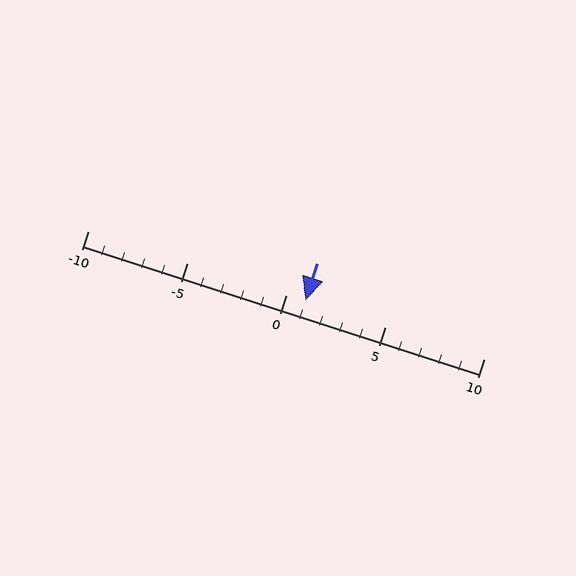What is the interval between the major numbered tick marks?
The major tick marks are spaced 5 units apart.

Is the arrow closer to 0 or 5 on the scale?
The arrow is closer to 0.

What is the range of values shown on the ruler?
The ruler shows values from -10 to 10.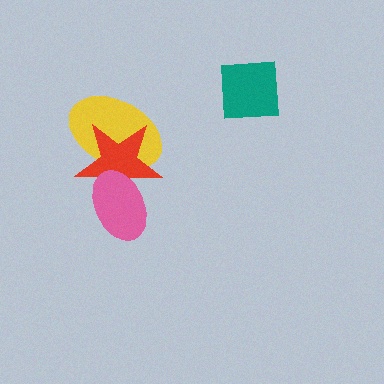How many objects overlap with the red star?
2 objects overlap with the red star.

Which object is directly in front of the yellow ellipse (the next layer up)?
The red star is directly in front of the yellow ellipse.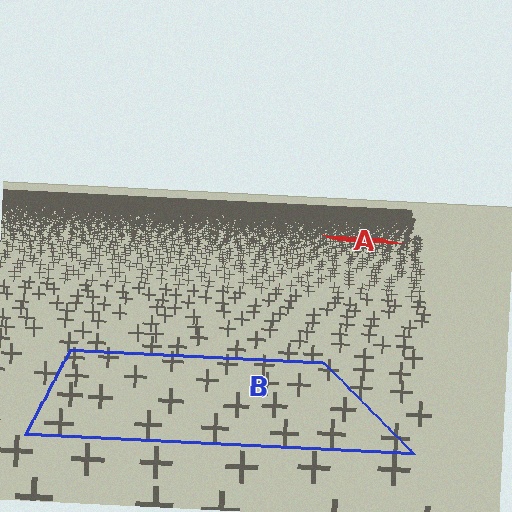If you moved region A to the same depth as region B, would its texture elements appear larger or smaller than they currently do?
They would appear larger. At a closer depth, the same texture elements are projected at a bigger on-screen size.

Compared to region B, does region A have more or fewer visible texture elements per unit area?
Region A has more texture elements per unit area — they are packed more densely because it is farther away.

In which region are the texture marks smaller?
The texture marks are smaller in region A, because it is farther away.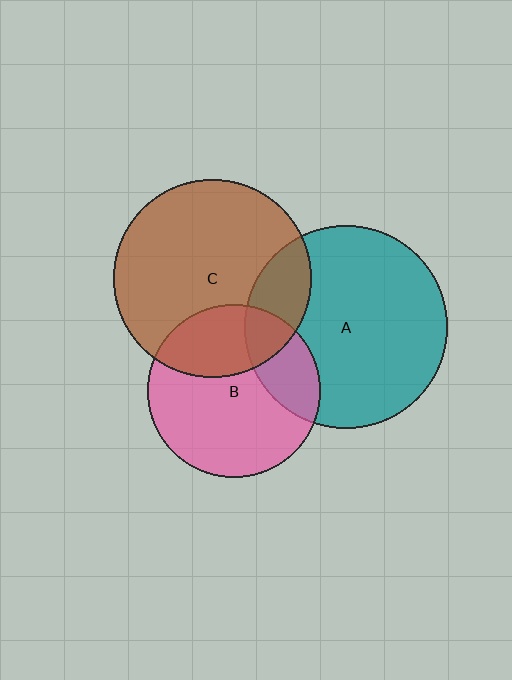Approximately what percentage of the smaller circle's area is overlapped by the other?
Approximately 30%.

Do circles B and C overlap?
Yes.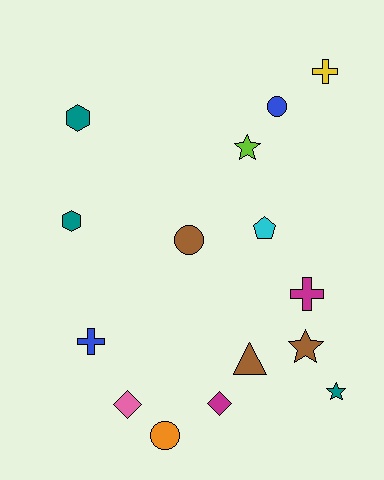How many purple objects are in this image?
There are no purple objects.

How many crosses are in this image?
There are 3 crosses.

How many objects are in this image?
There are 15 objects.